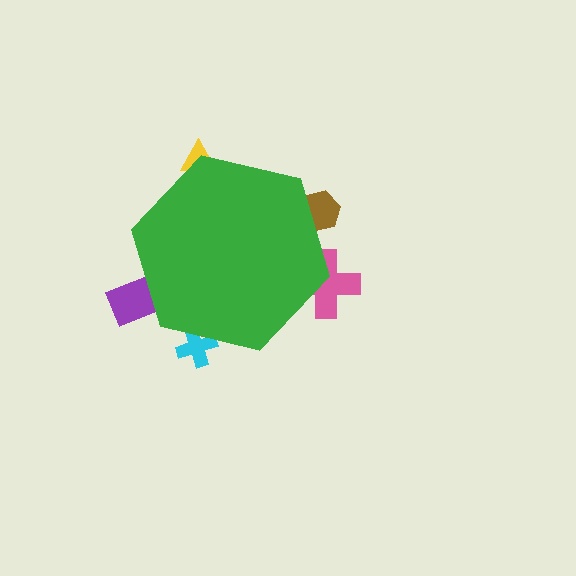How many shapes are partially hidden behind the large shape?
5 shapes are partially hidden.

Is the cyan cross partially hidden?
Yes, the cyan cross is partially hidden behind the green hexagon.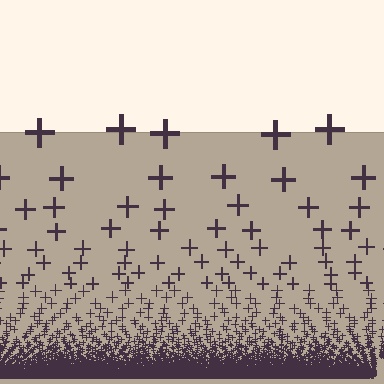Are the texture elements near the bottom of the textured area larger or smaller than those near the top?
Smaller. The gradient is inverted — elements near the bottom are smaller and denser.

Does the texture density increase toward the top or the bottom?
Density increases toward the bottom.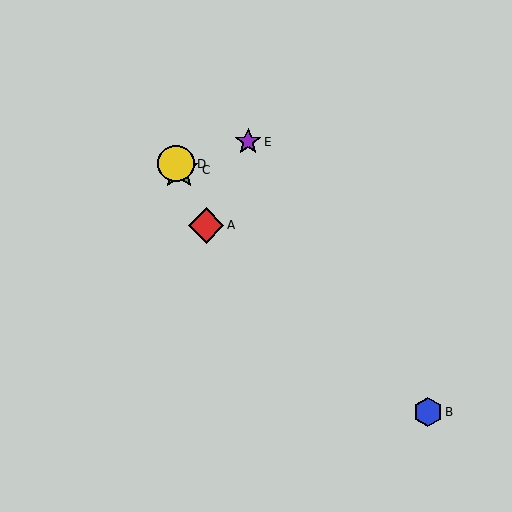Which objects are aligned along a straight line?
Objects A, C, D are aligned along a straight line.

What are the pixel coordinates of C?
Object C is at (179, 170).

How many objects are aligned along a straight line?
3 objects (A, C, D) are aligned along a straight line.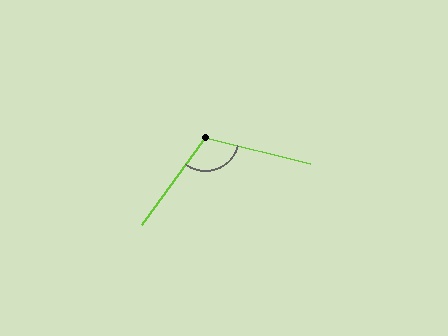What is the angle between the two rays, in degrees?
Approximately 112 degrees.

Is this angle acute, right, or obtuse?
It is obtuse.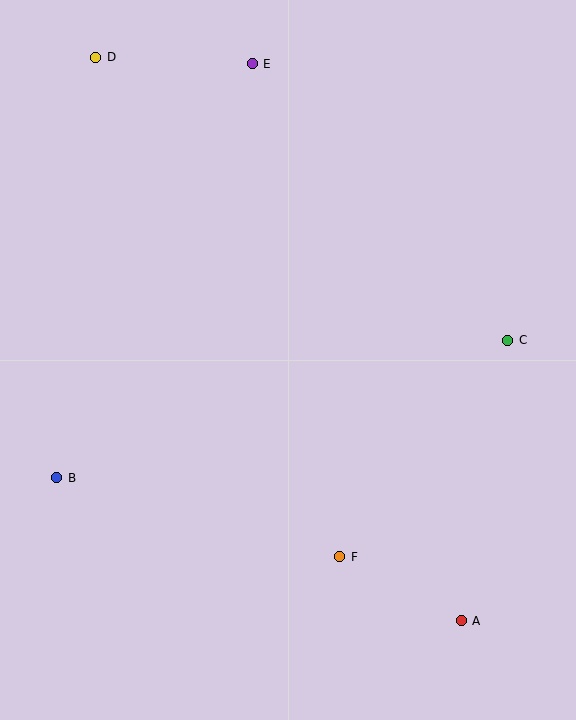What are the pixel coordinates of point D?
Point D is at (96, 57).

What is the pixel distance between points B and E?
The distance between B and E is 458 pixels.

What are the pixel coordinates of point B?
Point B is at (57, 478).